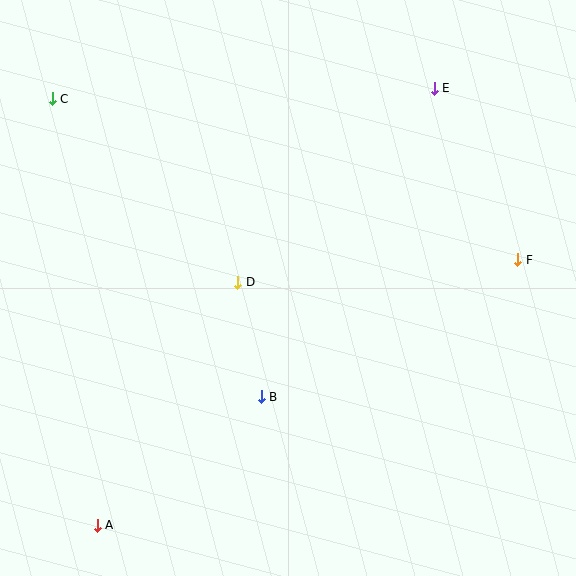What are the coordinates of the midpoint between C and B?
The midpoint between C and B is at (157, 248).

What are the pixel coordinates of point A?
Point A is at (97, 525).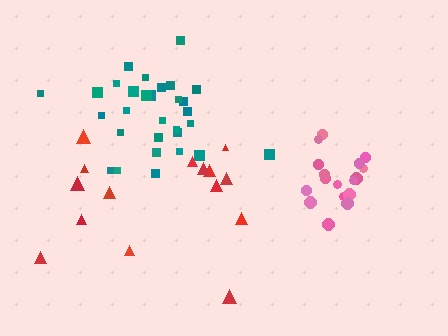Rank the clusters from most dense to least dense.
pink, teal, red.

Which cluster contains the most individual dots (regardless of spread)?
Teal (30).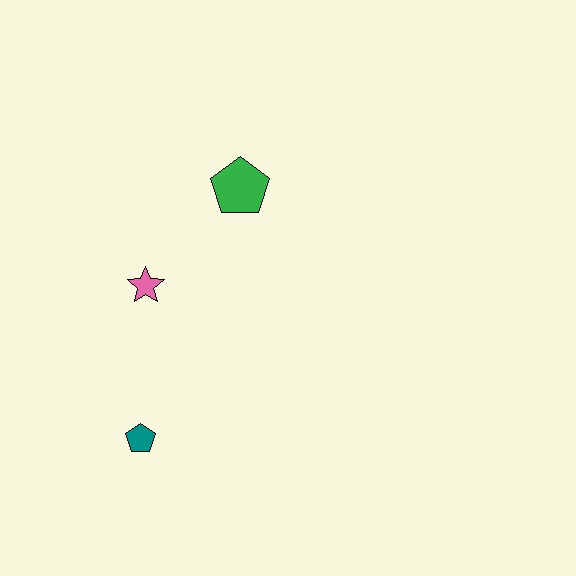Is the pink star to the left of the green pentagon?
Yes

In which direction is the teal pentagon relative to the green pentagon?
The teal pentagon is below the green pentagon.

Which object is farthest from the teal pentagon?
The green pentagon is farthest from the teal pentagon.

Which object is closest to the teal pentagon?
The pink star is closest to the teal pentagon.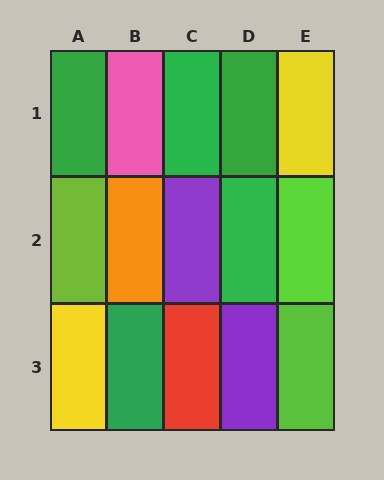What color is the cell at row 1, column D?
Green.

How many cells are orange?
1 cell is orange.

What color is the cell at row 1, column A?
Green.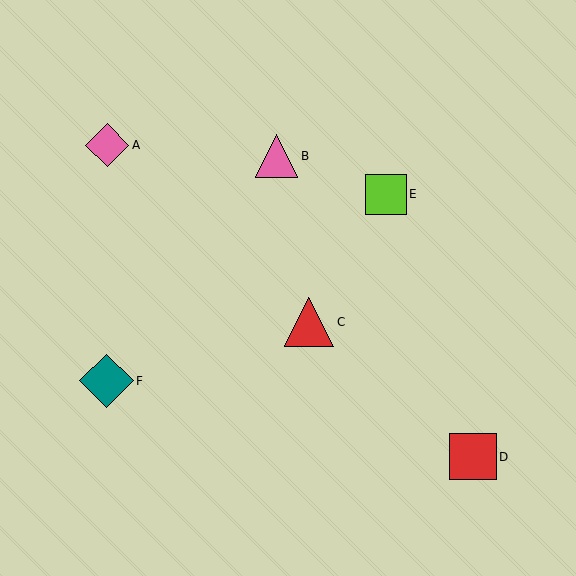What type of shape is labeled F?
Shape F is a teal diamond.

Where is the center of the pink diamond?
The center of the pink diamond is at (107, 145).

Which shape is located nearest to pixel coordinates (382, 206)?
The lime square (labeled E) at (386, 194) is nearest to that location.